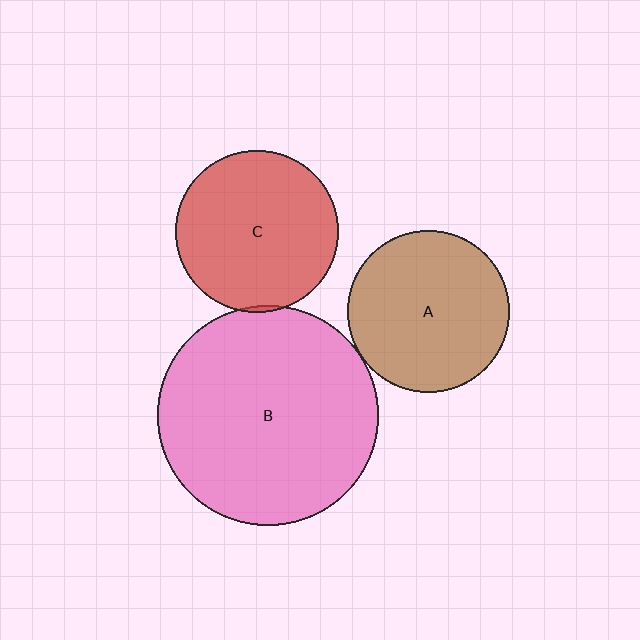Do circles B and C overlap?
Yes.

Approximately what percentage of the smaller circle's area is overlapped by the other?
Approximately 5%.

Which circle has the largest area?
Circle B (pink).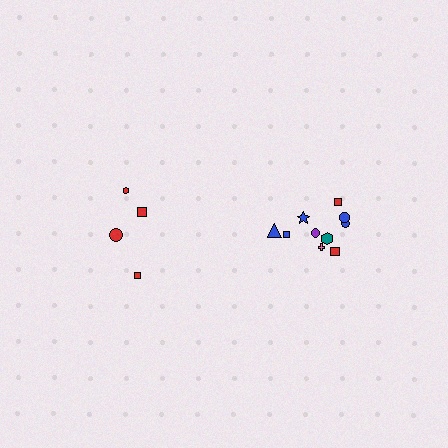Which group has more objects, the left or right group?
The right group.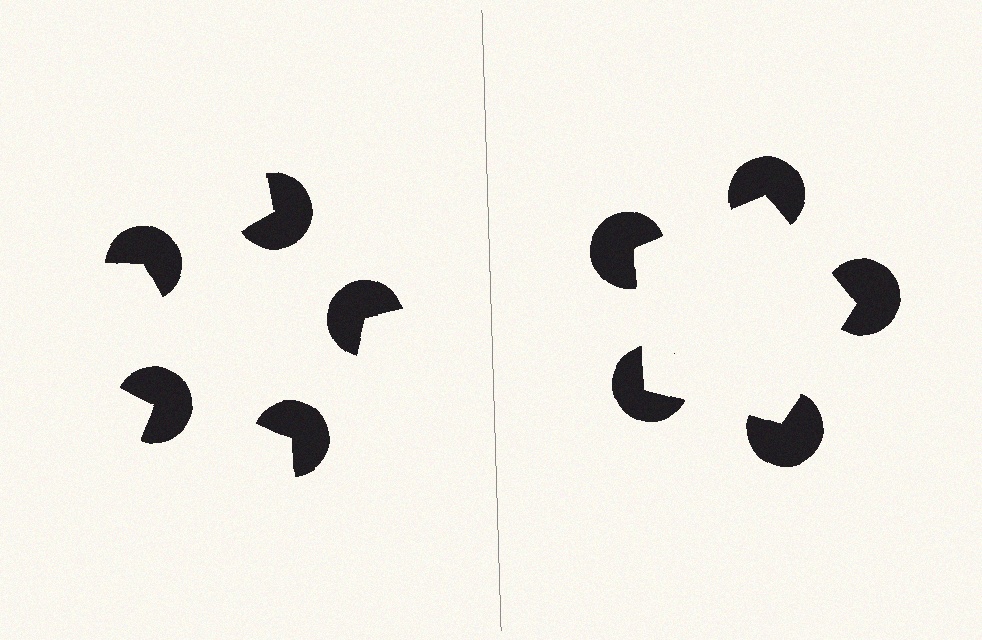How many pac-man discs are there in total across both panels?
10 — 5 on each side.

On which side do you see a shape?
An illusory pentagon appears on the right side. On the left side the wedge cuts are rotated, so no coherent shape forms.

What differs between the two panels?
The pac-man discs are positioned identically on both sides; only the wedge orientations differ. On the right they align to a pentagon; on the left they are misaligned.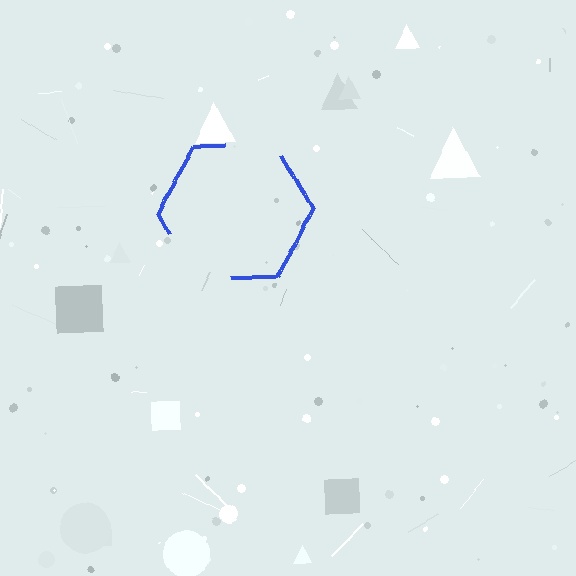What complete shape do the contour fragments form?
The contour fragments form a hexagon.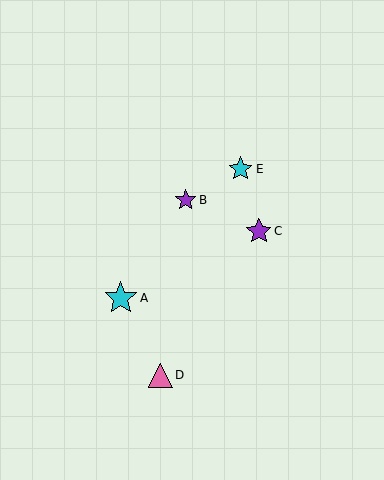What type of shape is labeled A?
Shape A is a cyan star.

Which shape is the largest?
The cyan star (labeled A) is the largest.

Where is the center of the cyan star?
The center of the cyan star is at (121, 298).